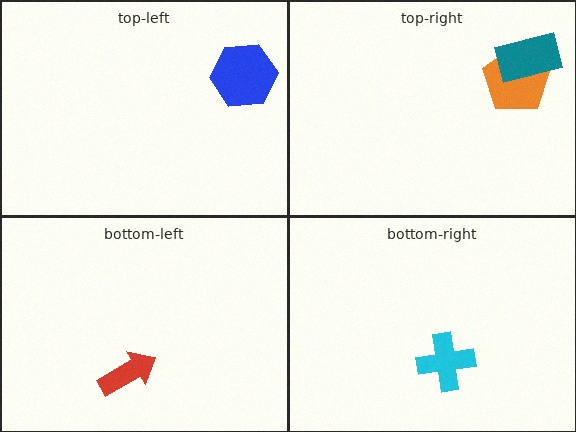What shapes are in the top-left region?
The blue hexagon.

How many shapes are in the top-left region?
1.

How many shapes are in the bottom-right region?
1.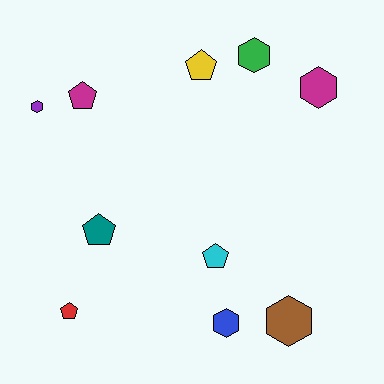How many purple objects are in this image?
There is 1 purple object.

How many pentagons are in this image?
There are 5 pentagons.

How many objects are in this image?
There are 10 objects.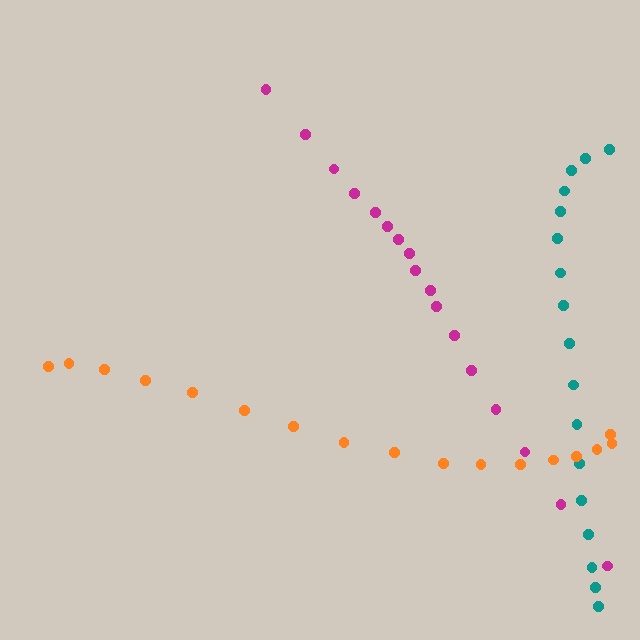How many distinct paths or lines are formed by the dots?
There are 3 distinct paths.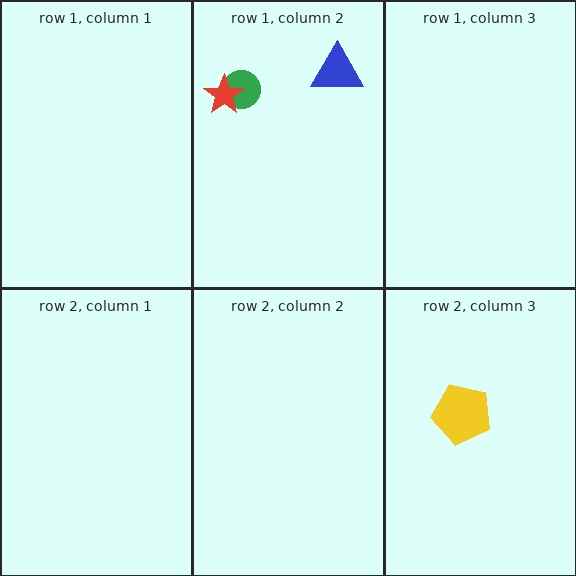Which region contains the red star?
The row 1, column 2 region.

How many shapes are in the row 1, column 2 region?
3.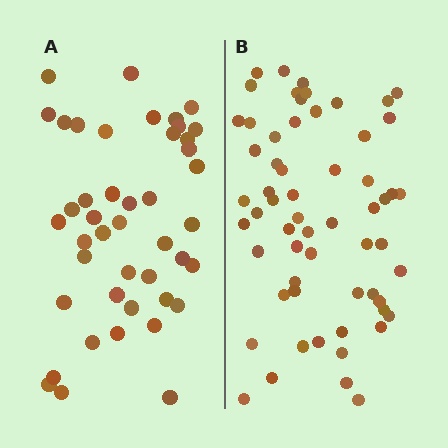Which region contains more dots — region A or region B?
Region B (the right region) has more dots.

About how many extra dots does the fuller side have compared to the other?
Region B has approximately 15 more dots than region A.